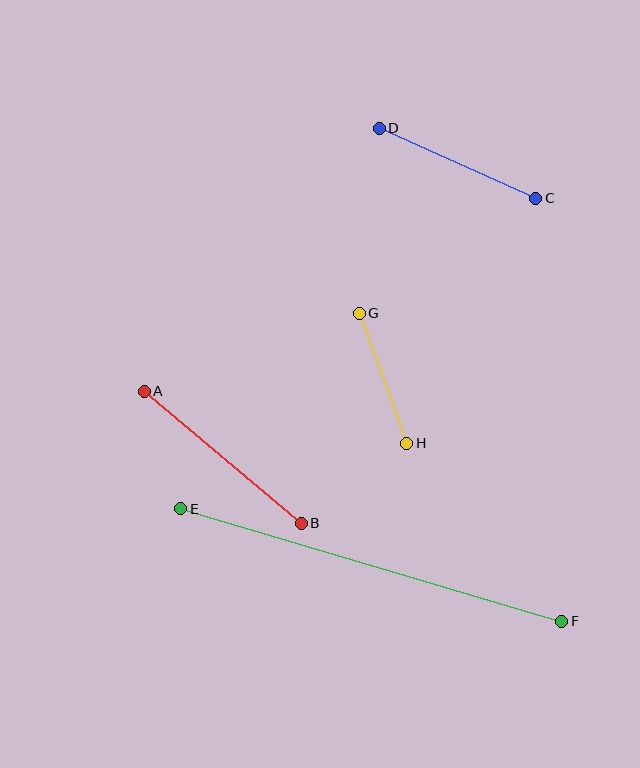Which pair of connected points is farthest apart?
Points E and F are farthest apart.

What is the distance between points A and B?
The distance is approximately 205 pixels.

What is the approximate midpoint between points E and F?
The midpoint is at approximately (371, 565) pixels.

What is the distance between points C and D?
The distance is approximately 172 pixels.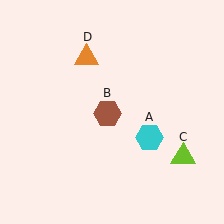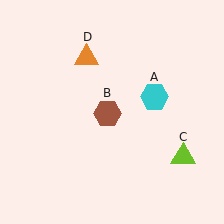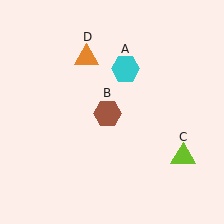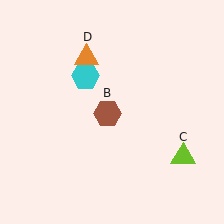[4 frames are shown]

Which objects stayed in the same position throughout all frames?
Brown hexagon (object B) and lime triangle (object C) and orange triangle (object D) remained stationary.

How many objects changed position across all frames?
1 object changed position: cyan hexagon (object A).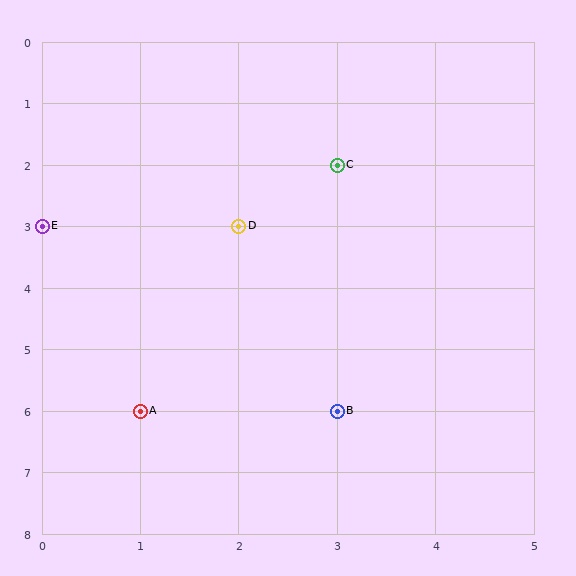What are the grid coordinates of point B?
Point B is at grid coordinates (3, 6).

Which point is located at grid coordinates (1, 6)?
Point A is at (1, 6).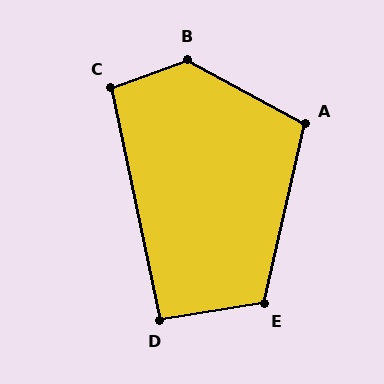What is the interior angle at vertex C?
Approximately 98 degrees (obtuse).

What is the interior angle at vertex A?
Approximately 106 degrees (obtuse).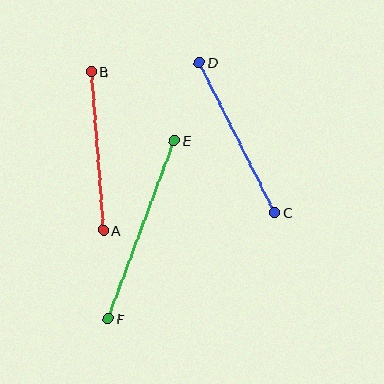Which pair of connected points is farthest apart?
Points E and F are farthest apart.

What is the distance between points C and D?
The distance is approximately 168 pixels.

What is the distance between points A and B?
The distance is approximately 159 pixels.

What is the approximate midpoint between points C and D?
The midpoint is at approximately (237, 138) pixels.